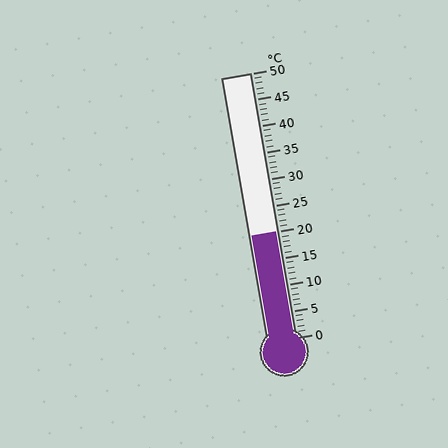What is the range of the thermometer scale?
The thermometer scale ranges from 0°C to 50°C.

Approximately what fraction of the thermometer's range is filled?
The thermometer is filled to approximately 40% of its range.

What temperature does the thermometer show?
The thermometer shows approximately 20°C.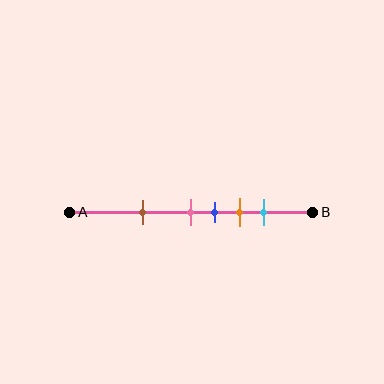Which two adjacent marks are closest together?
The pink and blue marks are the closest adjacent pair.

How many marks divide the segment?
There are 5 marks dividing the segment.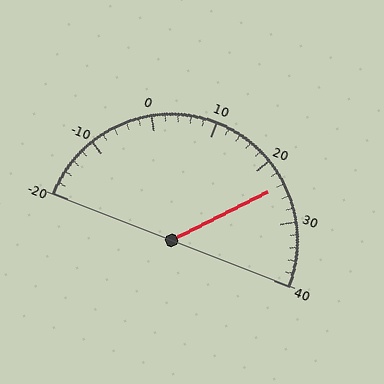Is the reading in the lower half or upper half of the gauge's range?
The reading is in the upper half of the range (-20 to 40).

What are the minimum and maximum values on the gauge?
The gauge ranges from -20 to 40.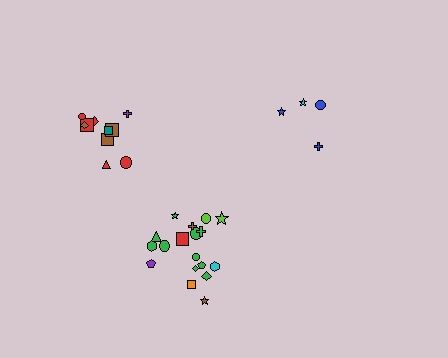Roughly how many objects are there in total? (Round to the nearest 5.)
Roughly 30 objects in total.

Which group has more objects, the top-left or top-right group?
The top-left group.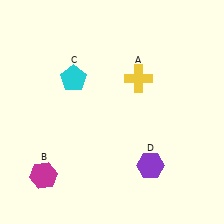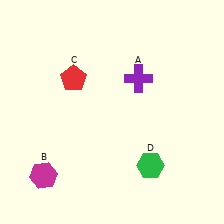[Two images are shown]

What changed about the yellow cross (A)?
In Image 1, A is yellow. In Image 2, it changed to purple.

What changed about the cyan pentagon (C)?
In Image 1, C is cyan. In Image 2, it changed to red.